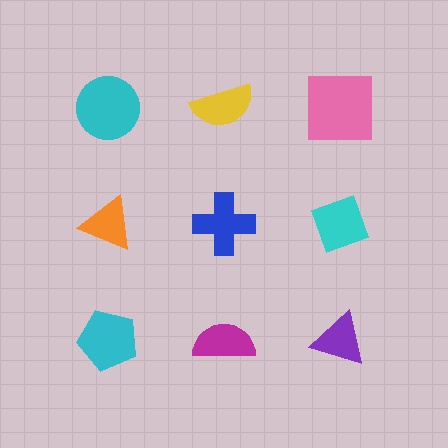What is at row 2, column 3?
A cyan diamond.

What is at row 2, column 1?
An orange triangle.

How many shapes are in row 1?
3 shapes.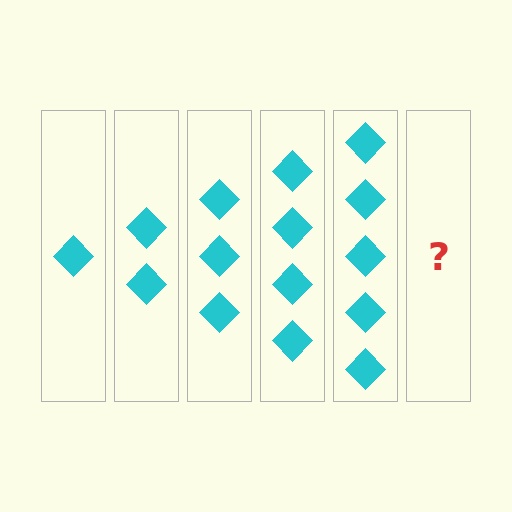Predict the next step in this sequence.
The next step is 6 diamonds.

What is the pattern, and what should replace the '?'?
The pattern is that each step adds one more diamond. The '?' should be 6 diamonds.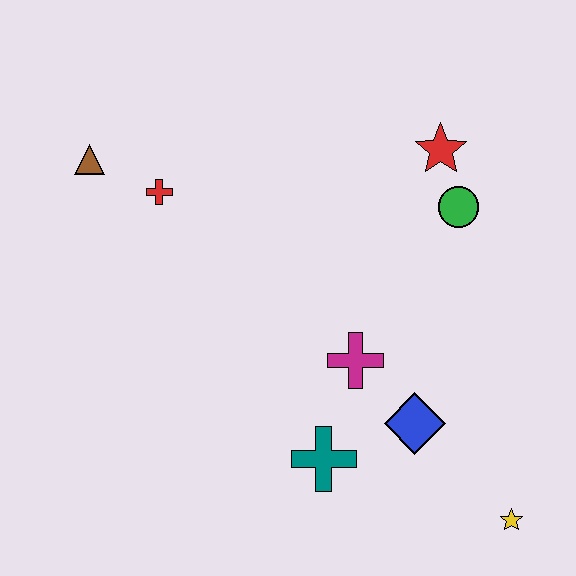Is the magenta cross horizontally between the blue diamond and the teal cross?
Yes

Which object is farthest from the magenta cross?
The brown triangle is farthest from the magenta cross.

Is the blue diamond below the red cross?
Yes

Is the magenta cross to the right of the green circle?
No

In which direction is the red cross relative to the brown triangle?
The red cross is to the right of the brown triangle.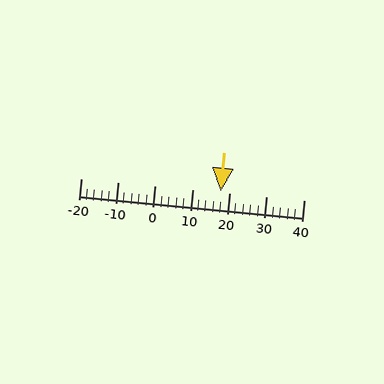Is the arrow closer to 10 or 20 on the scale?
The arrow is closer to 20.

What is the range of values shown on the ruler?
The ruler shows values from -20 to 40.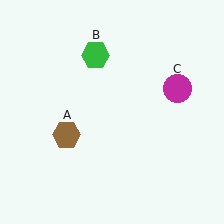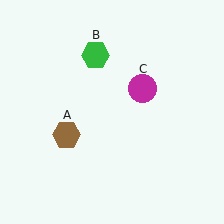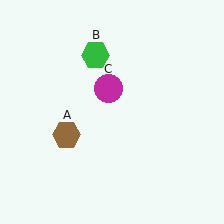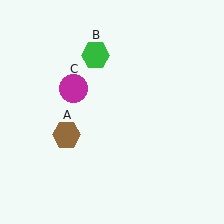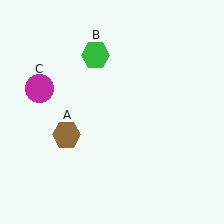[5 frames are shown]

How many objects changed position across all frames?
1 object changed position: magenta circle (object C).